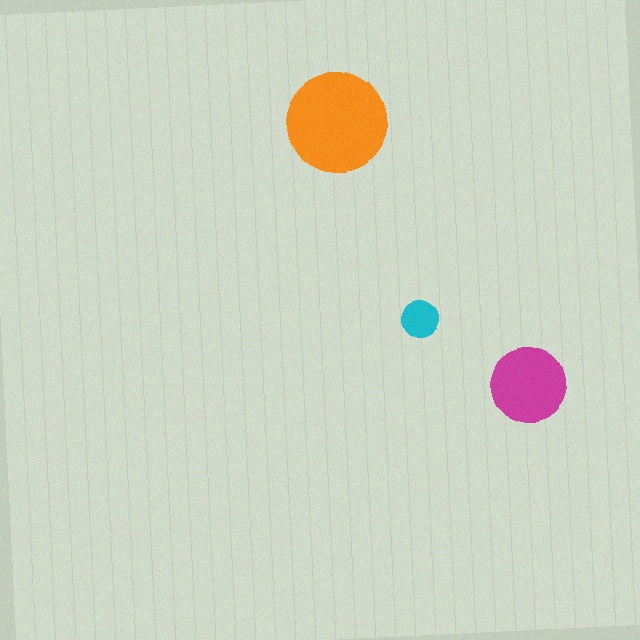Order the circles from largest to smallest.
the orange one, the magenta one, the cyan one.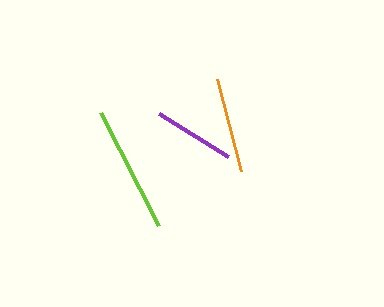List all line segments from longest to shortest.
From longest to shortest: lime, orange, purple.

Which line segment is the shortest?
The purple line is the shortest at approximately 81 pixels.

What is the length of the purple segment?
The purple segment is approximately 81 pixels long.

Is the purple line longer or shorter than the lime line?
The lime line is longer than the purple line.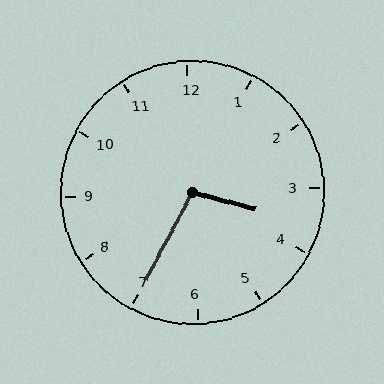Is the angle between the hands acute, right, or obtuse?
It is obtuse.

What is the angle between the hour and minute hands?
Approximately 102 degrees.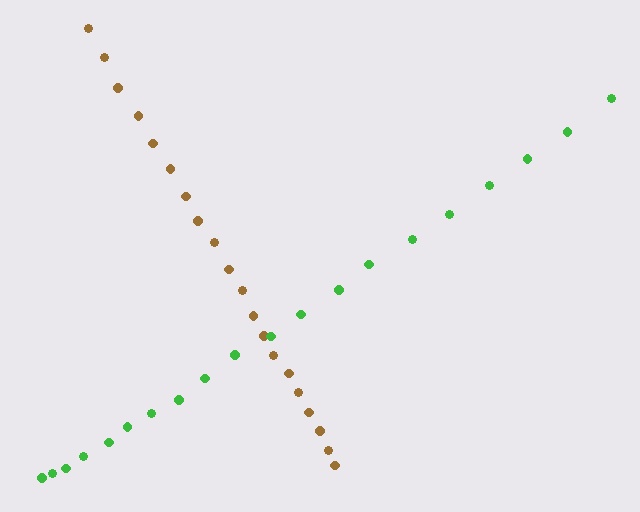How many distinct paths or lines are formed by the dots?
There are 2 distinct paths.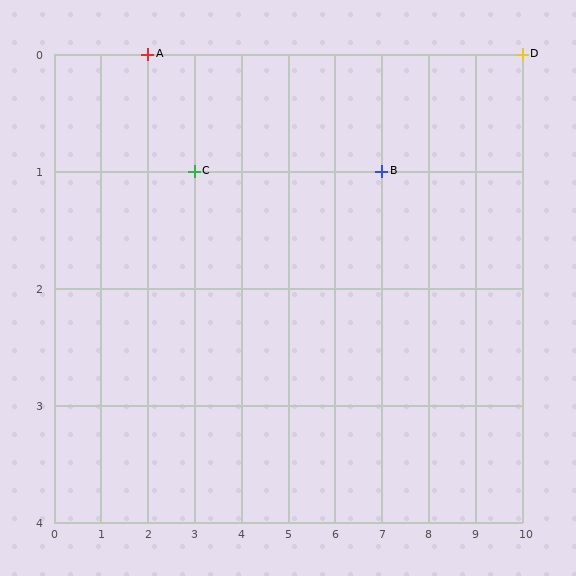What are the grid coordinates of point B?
Point B is at grid coordinates (7, 1).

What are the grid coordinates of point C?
Point C is at grid coordinates (3, 1).